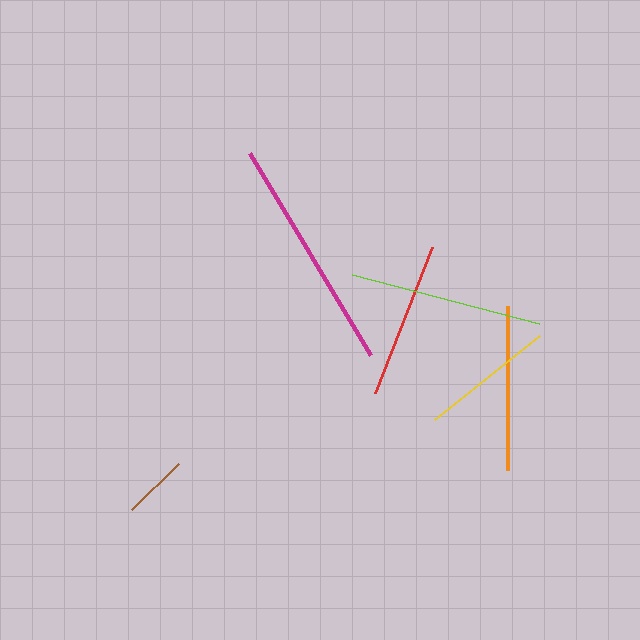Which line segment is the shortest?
The brown line is the shortest at approximately 66 pixels.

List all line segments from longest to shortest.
From longest to shortest: magenta, lime, orange, red, yellow, brown.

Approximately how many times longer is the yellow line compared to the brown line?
The yellow line is approximately 2.0 times the length of the brown line.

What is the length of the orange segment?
The orange segment is approximately 163 pixels long.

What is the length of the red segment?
The red segment is approximately 157 pixels long.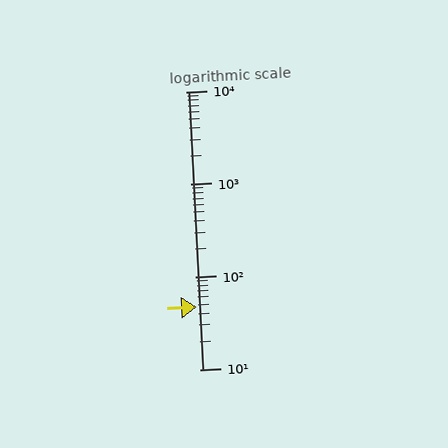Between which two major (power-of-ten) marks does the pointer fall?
The pointer is between 10 and 100.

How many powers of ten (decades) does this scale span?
The scale spans 3 decades, from 10 to 10000.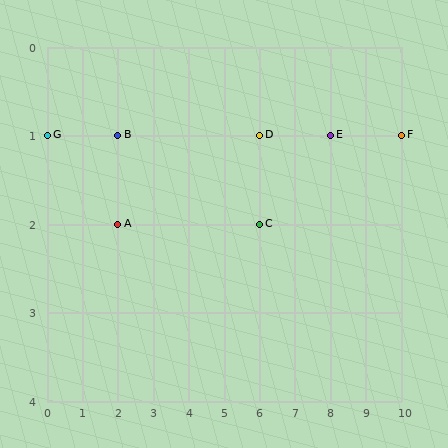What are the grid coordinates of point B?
Point B is at grid coordinates (2, 1).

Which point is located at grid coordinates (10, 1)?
Point F is at (10, 1).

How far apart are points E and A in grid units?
Points E and A are 6 columns and 1 row apart (about 6.1 grid units diagonally).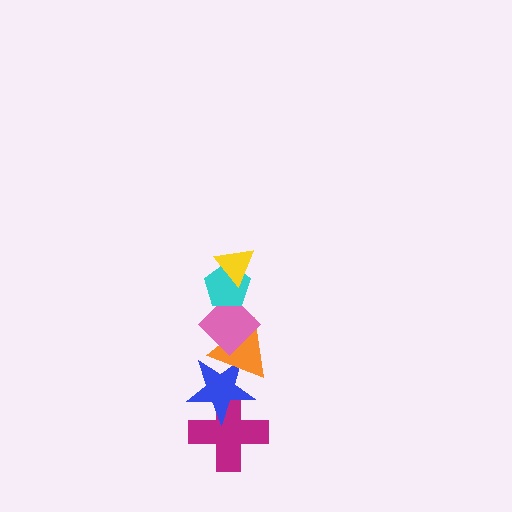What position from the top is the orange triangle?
The orange triangle is 4th from the top.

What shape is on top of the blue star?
The orange triangle is on top of the blue star.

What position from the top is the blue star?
The blue star is 5th from the top.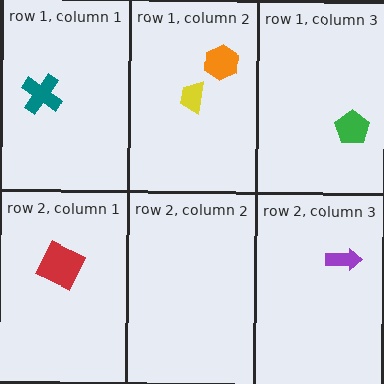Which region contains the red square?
The row 2, column 1 region.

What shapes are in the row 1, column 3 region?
The green pentagon.